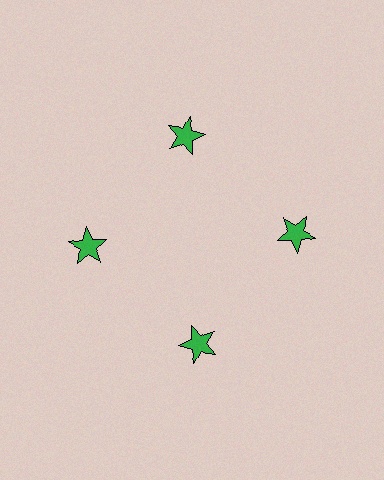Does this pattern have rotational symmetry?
Yes, this pattern has 4-fold rotational symmetry. It looks the same after rotating 90 degrees around the center.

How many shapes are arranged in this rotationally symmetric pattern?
There are 4 shapes, arranged in 4 groups of 1.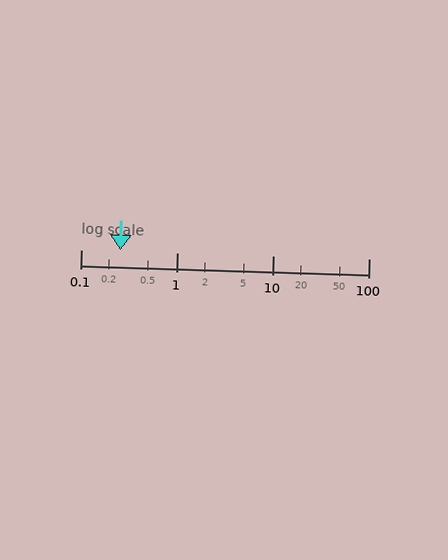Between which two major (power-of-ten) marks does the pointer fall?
The pointer is between 0.1 and 1.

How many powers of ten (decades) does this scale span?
The scale spans 3 decades, from 0.1 to 100.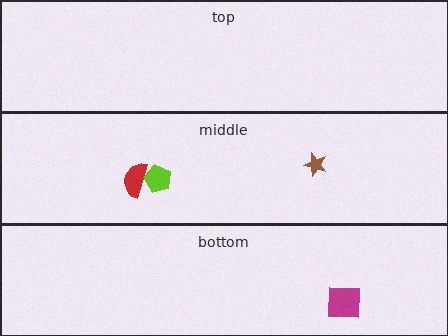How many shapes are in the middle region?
3.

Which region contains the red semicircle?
The middle region.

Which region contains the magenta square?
The bottom region.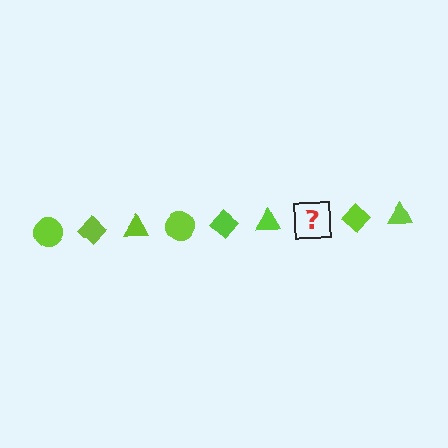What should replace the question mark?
The question mark should be replaced with a lime circle.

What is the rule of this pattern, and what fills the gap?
The rule is that the pattern cycles through circle, diamond, triangle shapes in lime. The gap should be filled with a lime circle.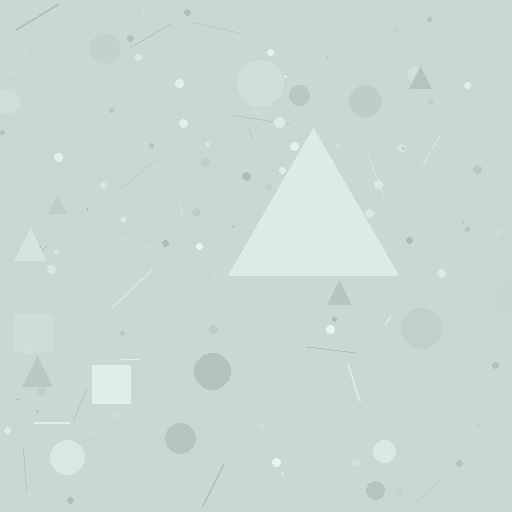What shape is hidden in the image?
A triangle is hidden in the image.